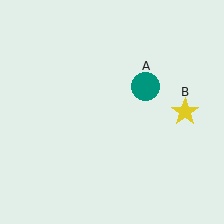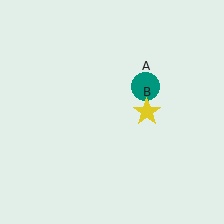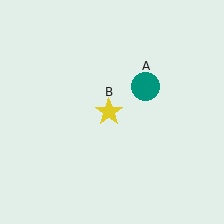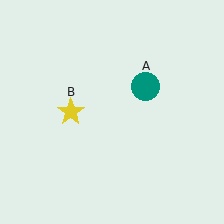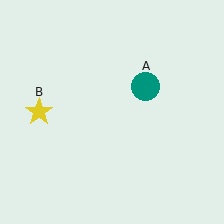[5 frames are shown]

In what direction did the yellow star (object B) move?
The yellow star (object B) moved left.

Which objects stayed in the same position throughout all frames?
Teal circle (object A) remained stationary.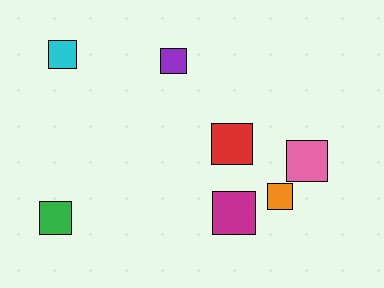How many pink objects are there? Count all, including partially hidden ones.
There is 1 pink object.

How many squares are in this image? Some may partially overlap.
There are 7 squares.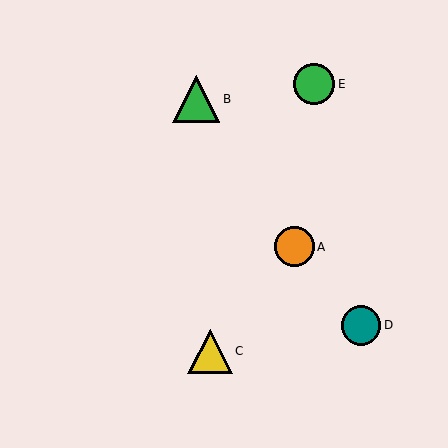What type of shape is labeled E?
Shape E is a green circle.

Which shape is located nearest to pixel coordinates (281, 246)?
The orange circle (labeled A) at (294, 247) is nearest to that location.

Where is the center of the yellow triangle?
The center of the yellow triangle is at (210, 351).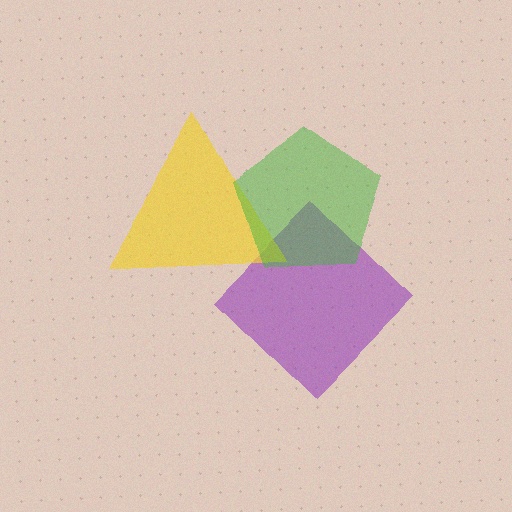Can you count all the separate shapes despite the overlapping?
Yes, there are 3 separate shapes.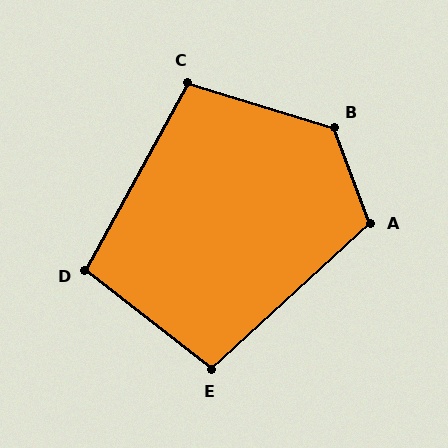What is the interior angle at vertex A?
Approximately 112 degrees (obtuse).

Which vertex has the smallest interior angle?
E, at approximately 99 degrees.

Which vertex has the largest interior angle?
B, at approximately 128 degrees.